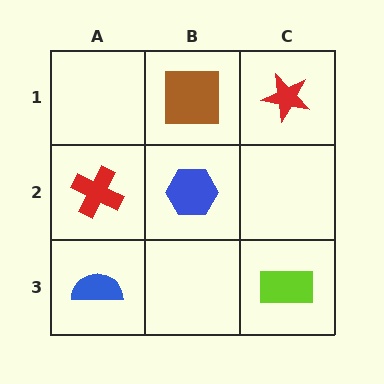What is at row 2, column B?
A blue hexagon.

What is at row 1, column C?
A red star.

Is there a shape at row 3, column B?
No, that cell is empty.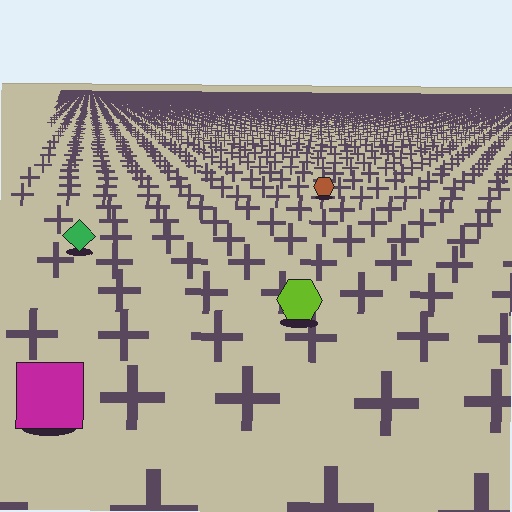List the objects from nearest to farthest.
From nearest to farthest: the magenta square, the lime hexagon, the green diamond, the brown hexagon.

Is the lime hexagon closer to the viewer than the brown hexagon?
Yes. The lime hexagon is closer — you can tell from the texture gradient: the ground texture is coarser near it.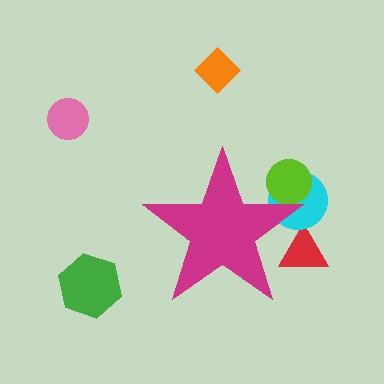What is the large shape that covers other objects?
A magenta star.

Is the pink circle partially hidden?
No, the pink circle is fully visible.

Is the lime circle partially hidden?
Yes, the lime circle is partially hidden behind the magenta star.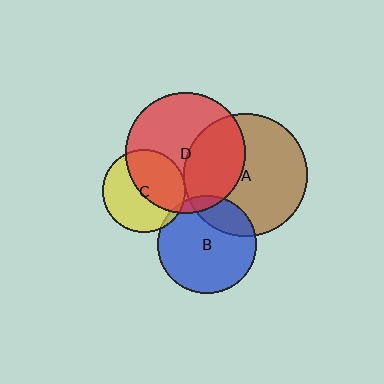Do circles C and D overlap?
Yes.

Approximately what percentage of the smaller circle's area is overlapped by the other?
Approximately 50%.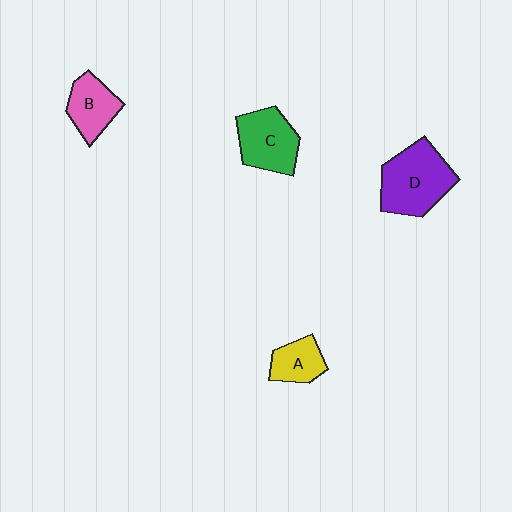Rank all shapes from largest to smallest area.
From largest to smallest: D (purple), C (green), B (pink), A (yellow).